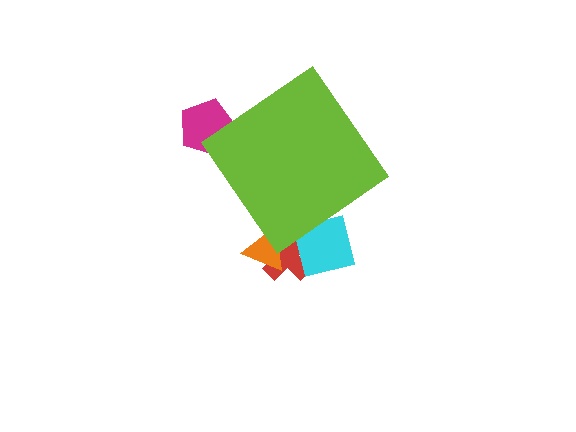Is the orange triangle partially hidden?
Yes, the orange triangle is partially hidden behind the lime diamond.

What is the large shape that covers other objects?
A lime diamond.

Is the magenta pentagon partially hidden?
Yes, the magenta pentagon is partially hidden behind the lime diamond.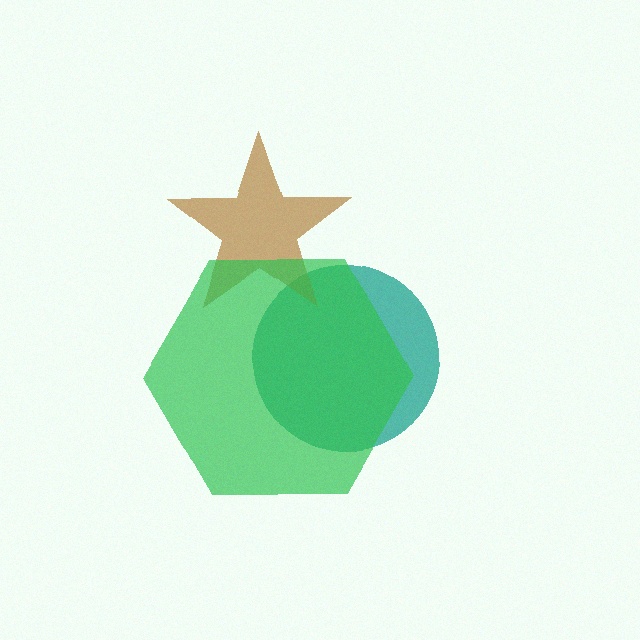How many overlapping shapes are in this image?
There are 3 overlapping shapes in the image.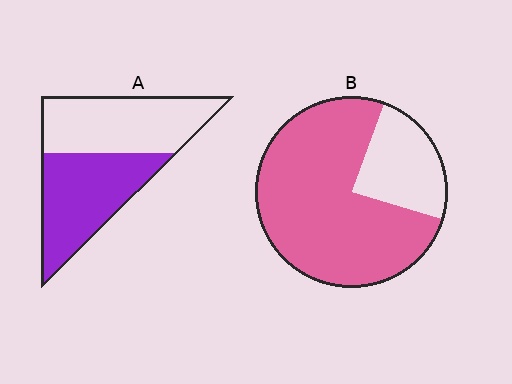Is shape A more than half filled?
Roughly half.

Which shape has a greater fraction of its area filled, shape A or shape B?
Shape B.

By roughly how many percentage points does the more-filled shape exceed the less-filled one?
By roughly 25 percentage points (B over A).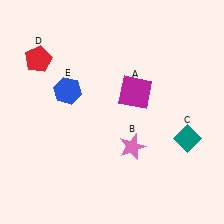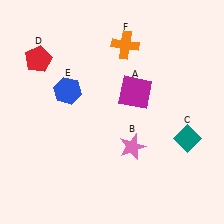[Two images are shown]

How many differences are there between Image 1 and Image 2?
There is 1 difference between the two images.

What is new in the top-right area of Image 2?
An orange cross (F) was added in the top-right area of Image 2.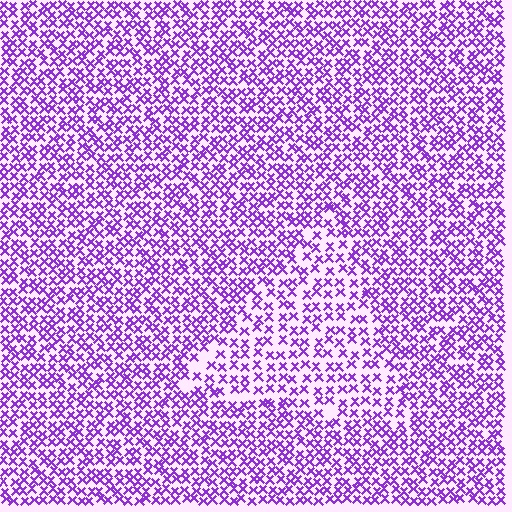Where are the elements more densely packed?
The elements are more densely packed outside the triangle boundary.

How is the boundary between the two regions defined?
The boundary is defined by a change in element density (approximately 1.6x ratio). All elements are the same color, size, and shape.